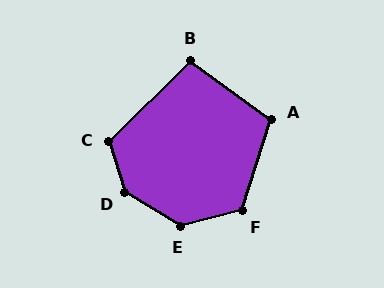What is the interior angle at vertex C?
Approximately 118 degrees (obtuse).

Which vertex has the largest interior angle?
D, at approximately 138 degrees.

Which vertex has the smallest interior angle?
B, at approximately 99 degrees.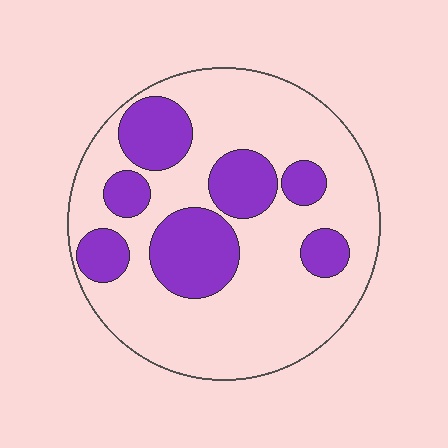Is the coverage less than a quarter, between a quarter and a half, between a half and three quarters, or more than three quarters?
Between a quarter and a half.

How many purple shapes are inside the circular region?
7.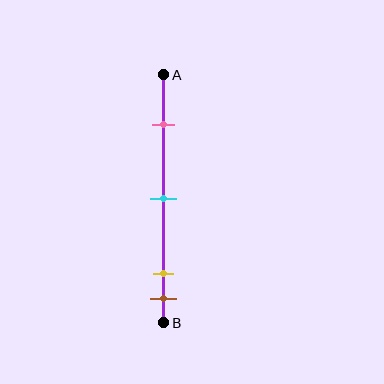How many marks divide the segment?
There are 4 marks dividing the segment.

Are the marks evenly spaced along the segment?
No, the marks are not evenly spaced.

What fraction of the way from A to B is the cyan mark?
The cyan mark is approximately 50% (0.5) of the way from A to B.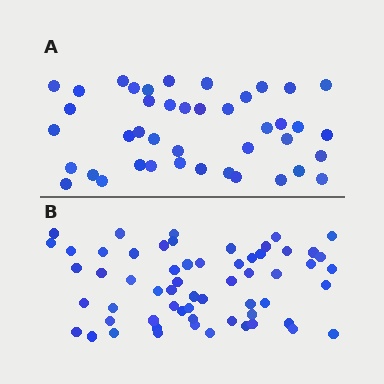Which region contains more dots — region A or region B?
Region B (the bottom region) has more dots.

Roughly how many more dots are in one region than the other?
Region B has approximately 20 more dots than region A.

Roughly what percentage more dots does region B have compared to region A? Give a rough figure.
About 45% more.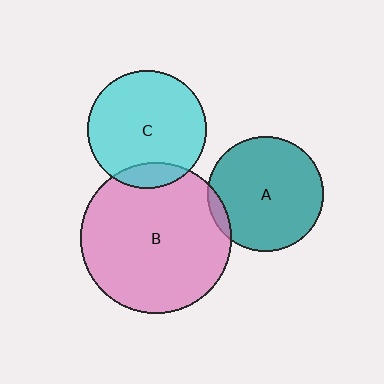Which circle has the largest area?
Circle B (pink).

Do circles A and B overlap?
Yes.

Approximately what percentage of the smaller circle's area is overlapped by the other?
Approximately 5%.